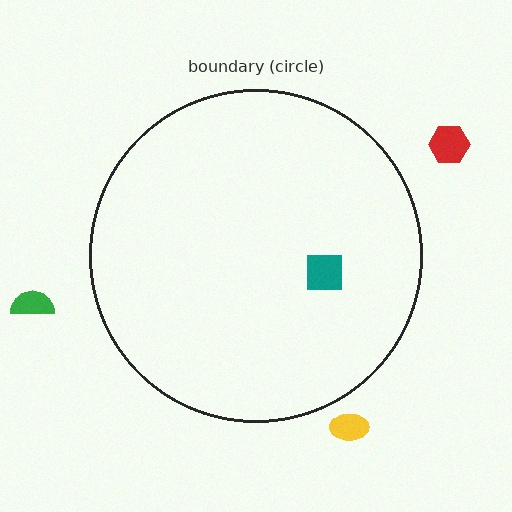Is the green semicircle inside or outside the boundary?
Outside.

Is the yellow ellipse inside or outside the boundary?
Outside.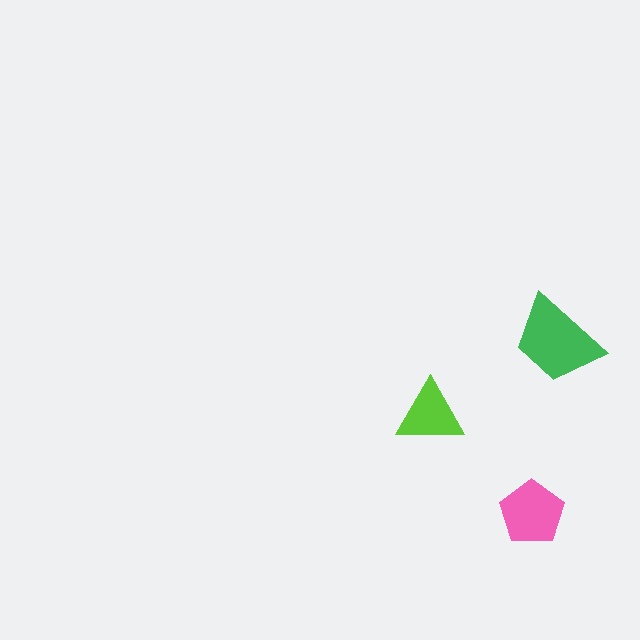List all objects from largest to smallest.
The green trapezoid, the pink pentagon, the lime triangle.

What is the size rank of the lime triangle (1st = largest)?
3rd.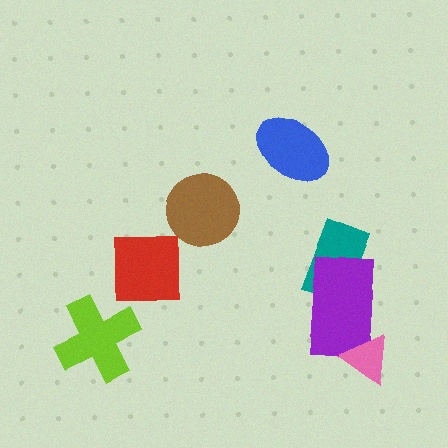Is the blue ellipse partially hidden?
No, no other shape covers it.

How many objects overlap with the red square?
0 objects overlap with the red square.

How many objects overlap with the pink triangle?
1 object overlaps with the pink triangle.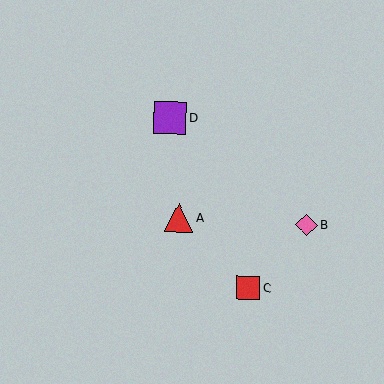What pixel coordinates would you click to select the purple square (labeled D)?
Click at (170, 117) to select the purple square D.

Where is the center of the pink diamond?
The center of the pink diamond is at (307, 225).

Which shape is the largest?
The purple square (labeled D) is the largest.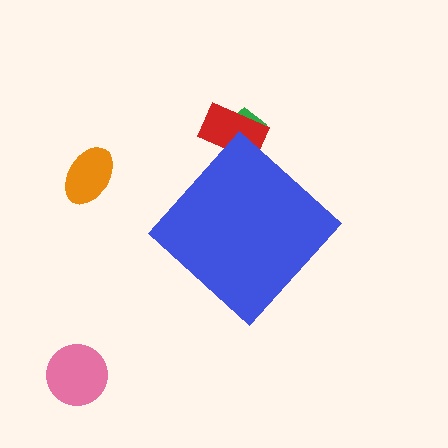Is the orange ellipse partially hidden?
No, the orange ellipse is fully visible.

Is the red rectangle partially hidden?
Yes, the red rectangle is partially hidden behind the blue diamond.